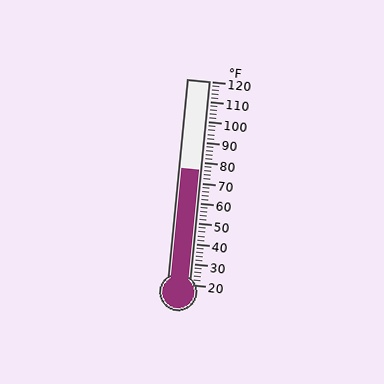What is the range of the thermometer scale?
The thermometer scale ranges from 20°F to 120°F.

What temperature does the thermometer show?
The thermometer shows approximately 76°F.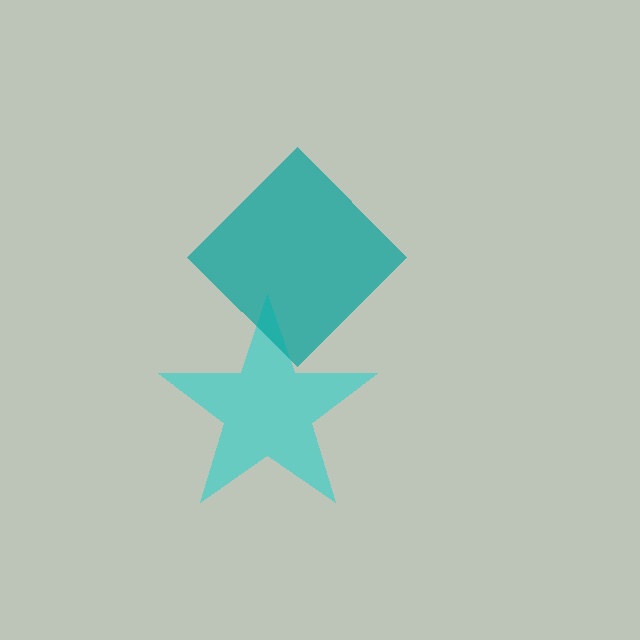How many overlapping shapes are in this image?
There are 2 overlapping shapes in the image.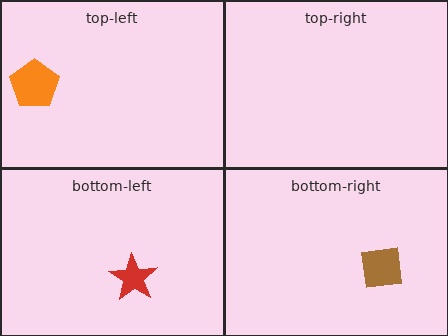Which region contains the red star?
The bottom-left region.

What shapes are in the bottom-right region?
The brown square.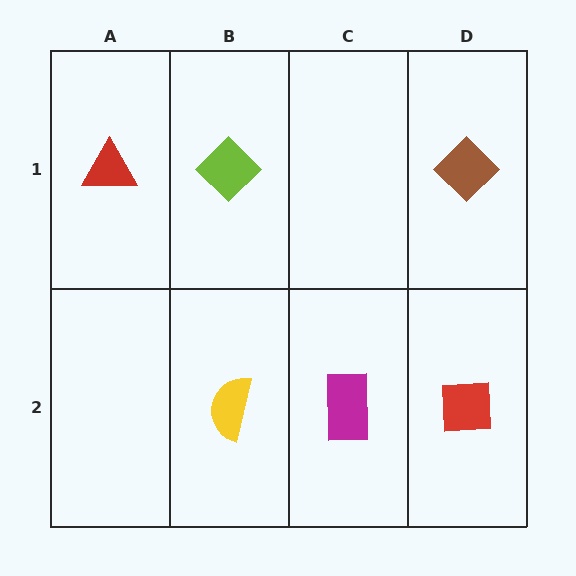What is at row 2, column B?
A yellow semicircle.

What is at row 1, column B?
A lime diamond.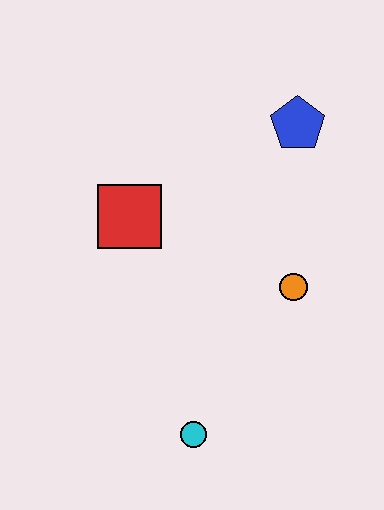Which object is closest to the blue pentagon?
The orange circle is closest to the blue pentagon.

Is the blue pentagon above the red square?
Yes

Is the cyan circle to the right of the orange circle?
No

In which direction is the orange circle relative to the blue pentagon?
The orange circle is below the blue pentagon.